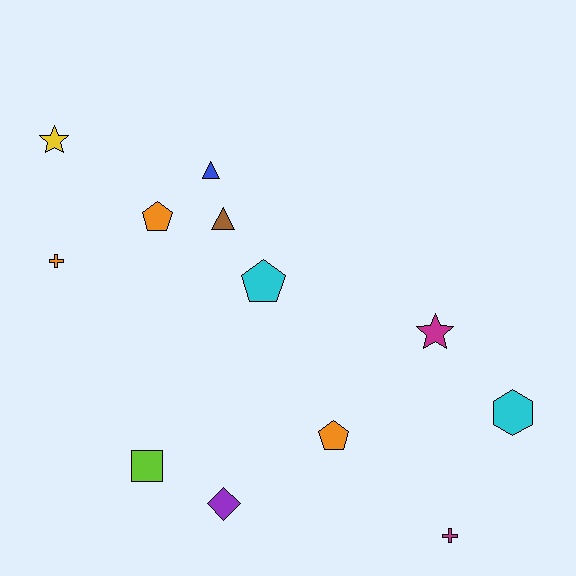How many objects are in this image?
There are 12 objects.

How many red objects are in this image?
There are no red objects.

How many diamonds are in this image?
There is 1 diamond.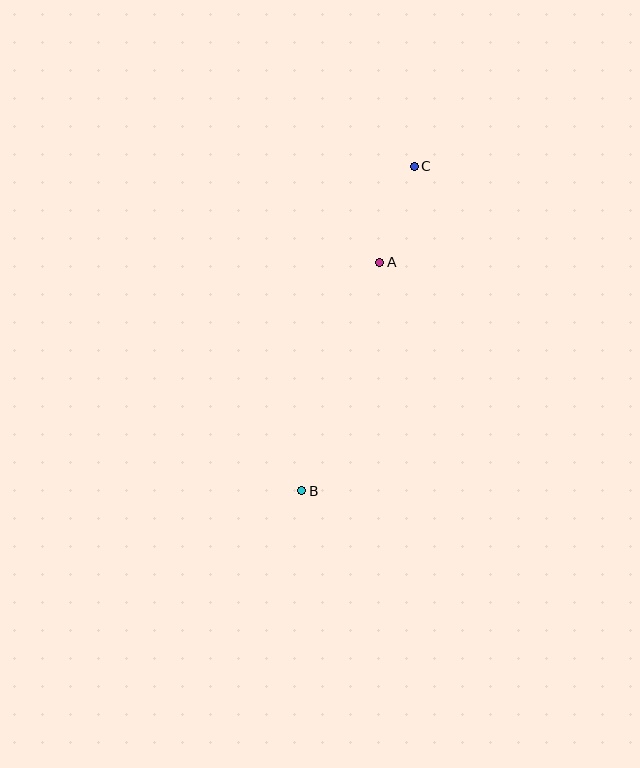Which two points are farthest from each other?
Points B and C are farthest from each other.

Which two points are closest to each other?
Points A and C are closest to each other.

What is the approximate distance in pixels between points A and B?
The distance between A and B is approximately 241 pixels.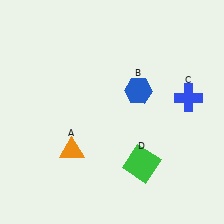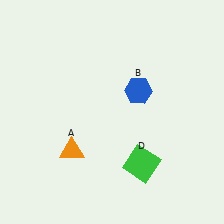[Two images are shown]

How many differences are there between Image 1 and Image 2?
There is 1 difference between the two images.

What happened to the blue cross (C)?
The blue cross (C) was removed in Image 2. It was in the top-right area of Image 1.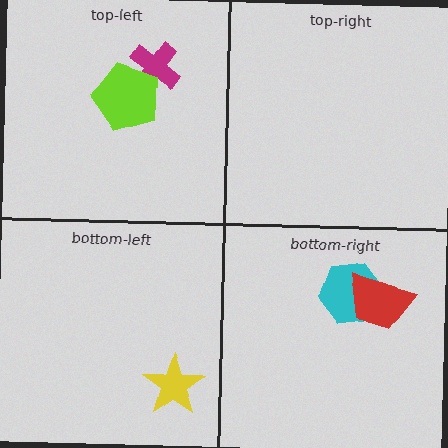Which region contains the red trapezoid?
The bottom-right region.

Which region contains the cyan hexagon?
The bottom-right region.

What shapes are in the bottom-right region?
The cyan hexagon, the red trapezoid.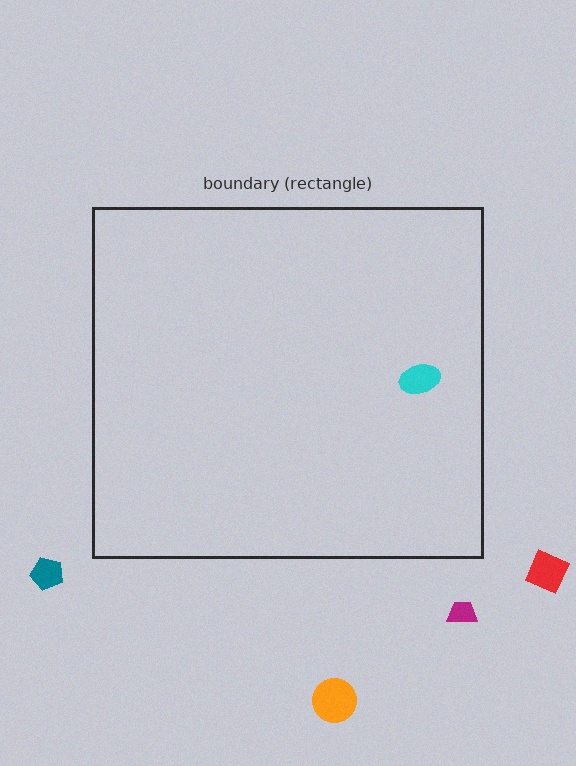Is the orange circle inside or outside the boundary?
Outside.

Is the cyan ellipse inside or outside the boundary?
Inside.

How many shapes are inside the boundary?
1 inside, 4 outside.